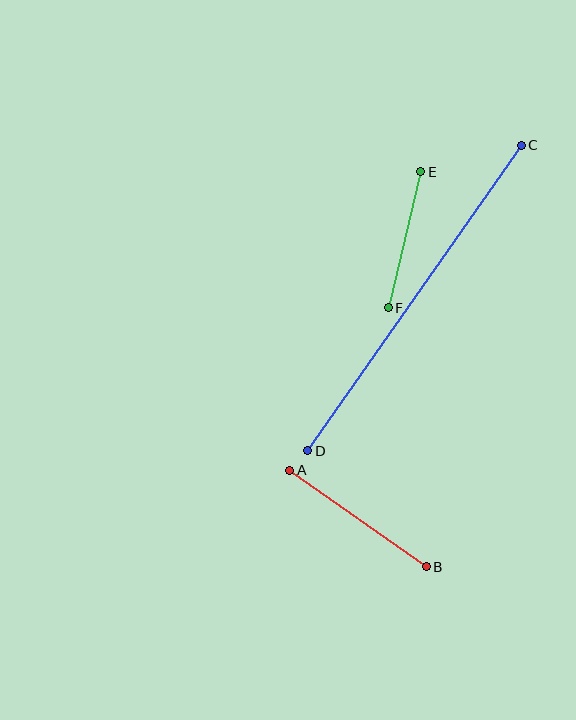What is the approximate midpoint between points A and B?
The midpoint is at approximately (358, 519) pixels.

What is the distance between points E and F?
The distance is approximately 140 pixels.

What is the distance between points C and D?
The distance is approximately 372 pixels.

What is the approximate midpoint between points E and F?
The midpoint is at approximately (405, 240) pixels.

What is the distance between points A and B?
The distance is approximately 167 pixels.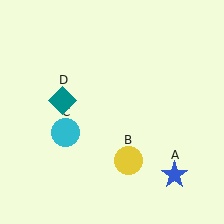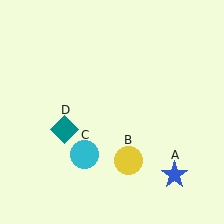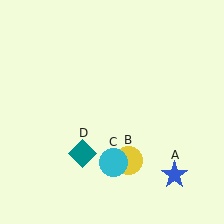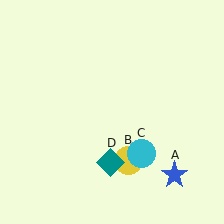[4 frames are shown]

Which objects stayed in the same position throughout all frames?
Blue star (object A) and yellow circle (object B) remained stationary.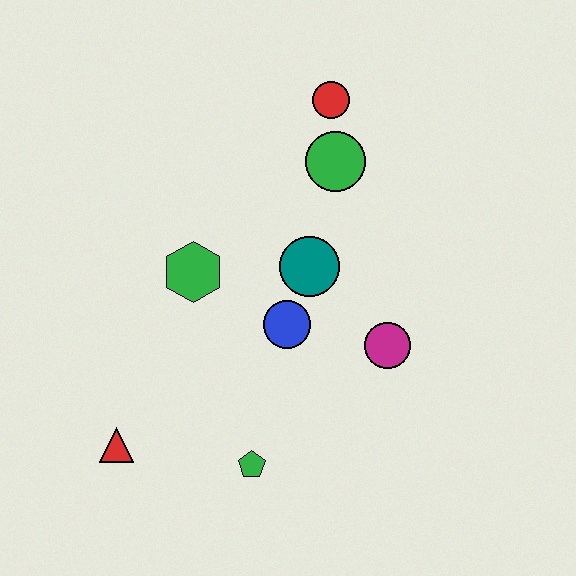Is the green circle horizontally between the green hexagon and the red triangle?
No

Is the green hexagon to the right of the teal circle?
No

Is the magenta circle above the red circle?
No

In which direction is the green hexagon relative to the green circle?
The green hexagon is to the left of the green circle.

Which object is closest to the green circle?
The red circle is closest to the green circle.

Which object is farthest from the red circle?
The red triangle is farthest from the red circle.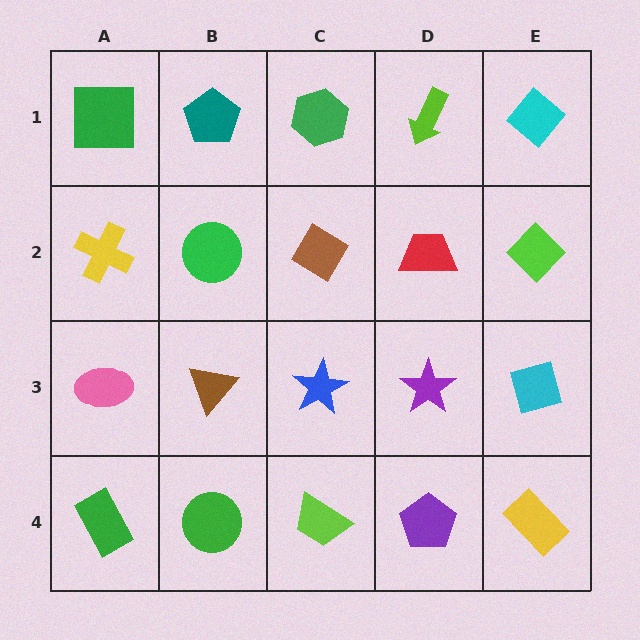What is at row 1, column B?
A teal pentagon.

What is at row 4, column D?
A purple pentagon.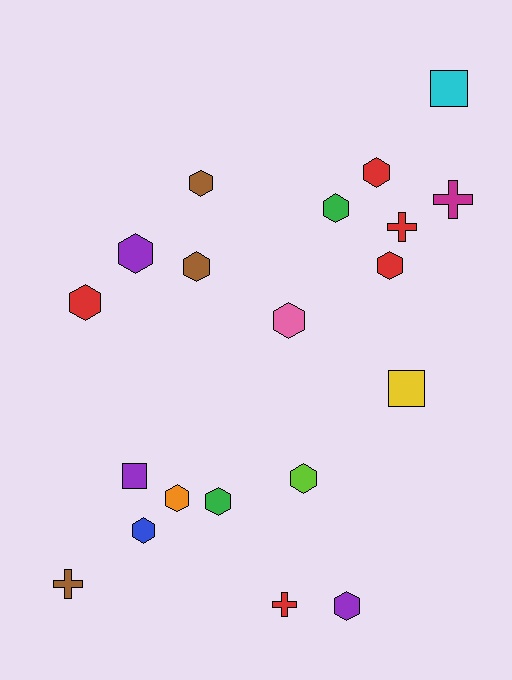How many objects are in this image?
There are 20 objects.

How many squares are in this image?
There are 3 squares.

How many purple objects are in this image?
There are 3 purple objects.